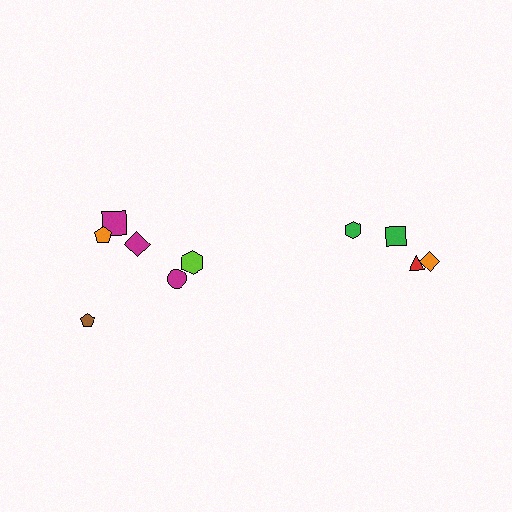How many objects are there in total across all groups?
There are 10 objects.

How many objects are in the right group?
There are 4 objects.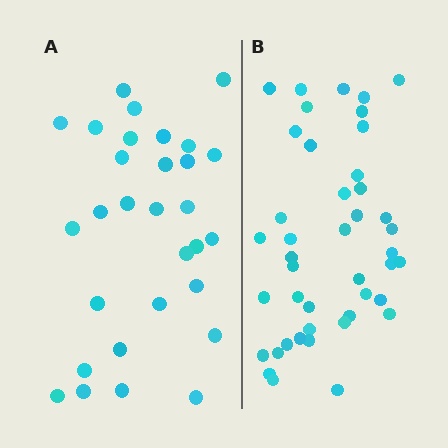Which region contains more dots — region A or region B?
Region B (the right region) has more dots.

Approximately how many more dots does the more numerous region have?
Region B has approximately 15 more dots than region A.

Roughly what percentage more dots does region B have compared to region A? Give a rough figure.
About 45% more.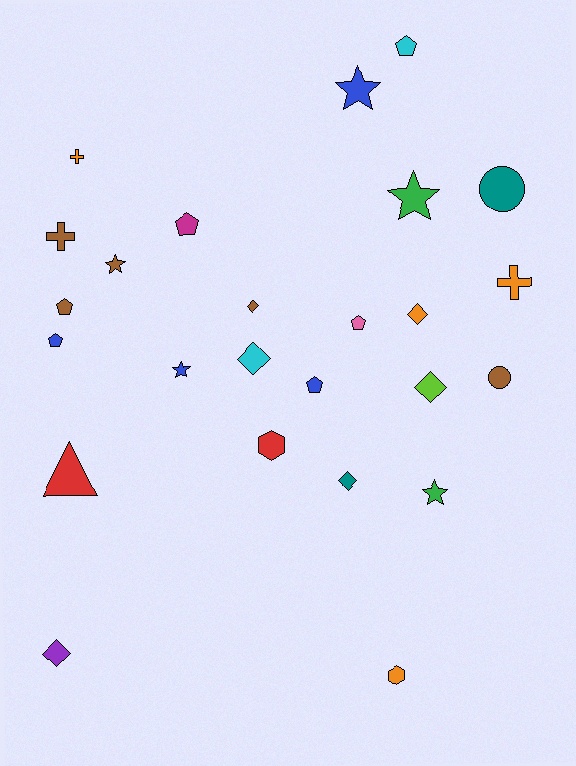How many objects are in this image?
There are 25 objects.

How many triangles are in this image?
There is 1 triangle.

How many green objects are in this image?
There are 2 green objects.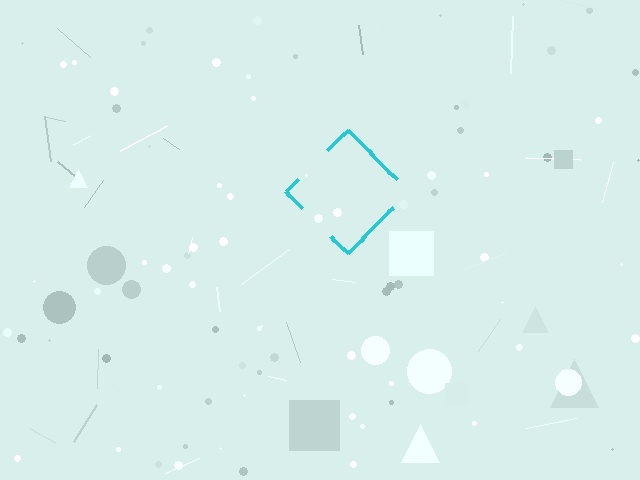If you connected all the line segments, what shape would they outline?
They would outline a diamond.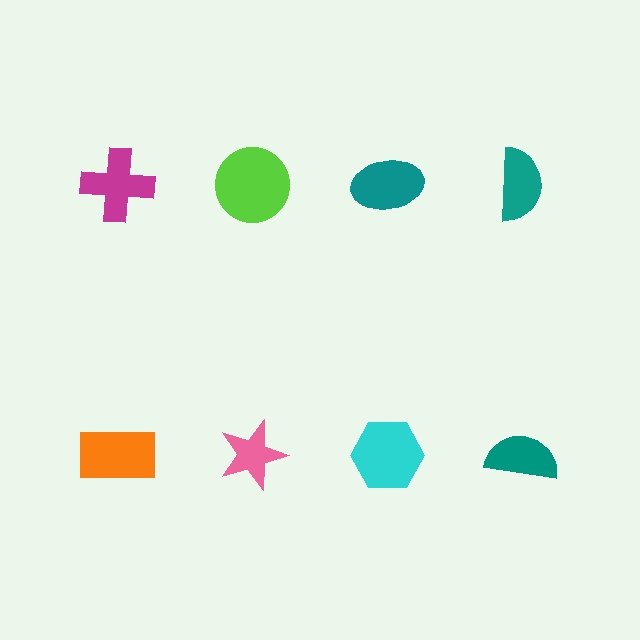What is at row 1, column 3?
A teal ellipse.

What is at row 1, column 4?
A teal semicircle.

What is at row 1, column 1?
A magenta cross.